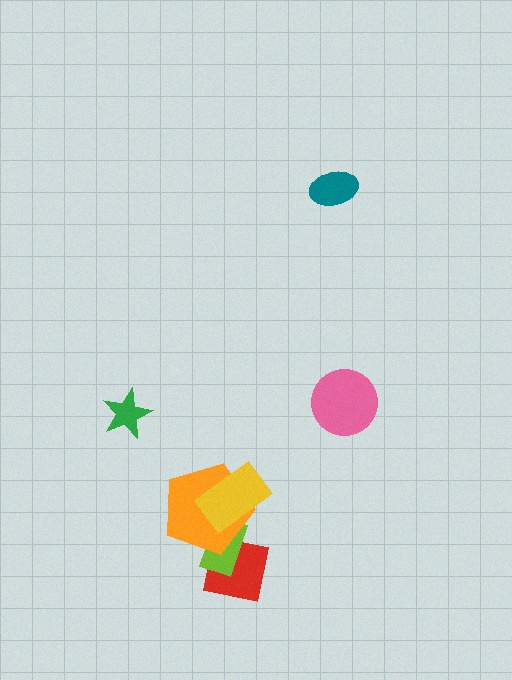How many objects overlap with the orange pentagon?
3 objects overlap with the orange pentagon.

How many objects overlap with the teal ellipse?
0 objects overlap with the teal ellipse.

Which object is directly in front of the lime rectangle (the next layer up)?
The orange pentagon is directly in front of the lime rectangle.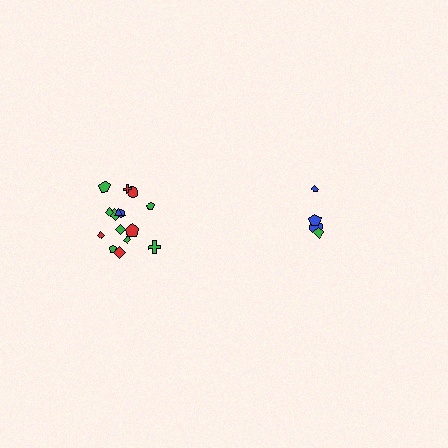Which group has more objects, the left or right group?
The left group.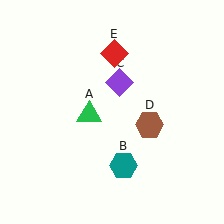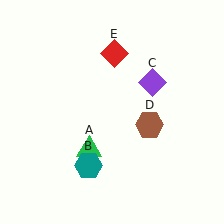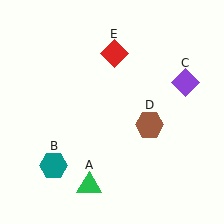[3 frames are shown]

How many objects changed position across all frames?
3 objects changed position: green triangle (object A), teal hexagon (object B), purple diamond (object C).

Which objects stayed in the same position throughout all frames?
Brown hexagon (object D) and red diamond (object E) remained stationary.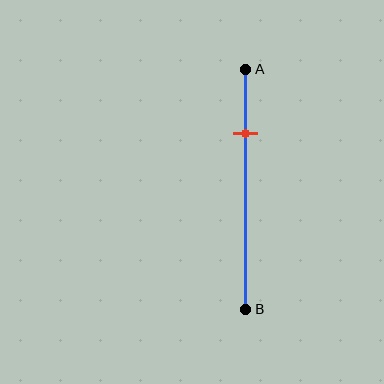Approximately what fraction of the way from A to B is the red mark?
The red mark is approximately 25% of the way from A to B.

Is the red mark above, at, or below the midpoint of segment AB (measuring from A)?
The red mark is above the midpoint of segment AB.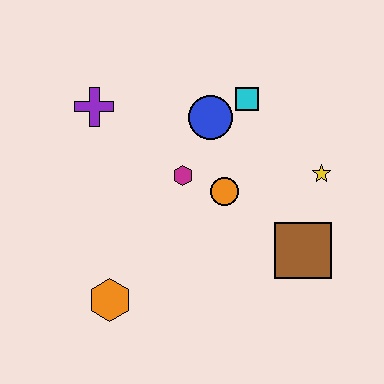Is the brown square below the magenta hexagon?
Yes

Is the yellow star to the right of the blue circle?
Yes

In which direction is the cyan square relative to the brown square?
The cyan square is above the brown square.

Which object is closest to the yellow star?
The brown square is closest to the yellow star.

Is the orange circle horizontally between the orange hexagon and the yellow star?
Yes